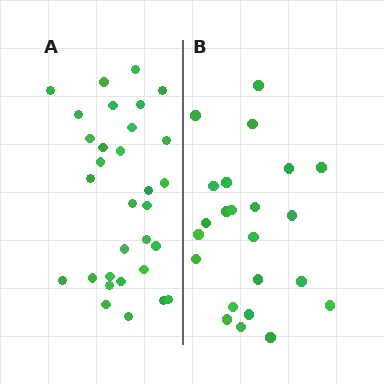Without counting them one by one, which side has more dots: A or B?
Region A (the left region) has more dots.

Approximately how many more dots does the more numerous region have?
Region A has roughly 8 or so more dots than region B.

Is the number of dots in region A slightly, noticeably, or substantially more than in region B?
Region A has noticeably more, but not dramatically so. The ratio is roughly 1.3 to 1.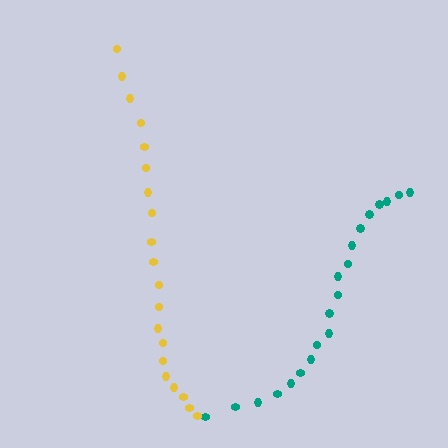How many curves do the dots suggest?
There are 2 distinct paths.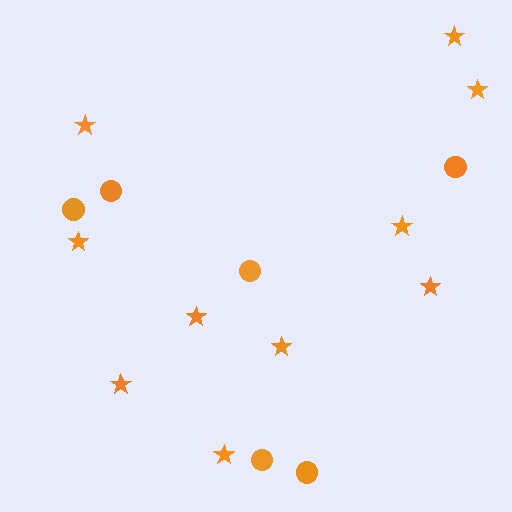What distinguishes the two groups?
There are 2 groups: one group of stars (10) and one group of circles (6).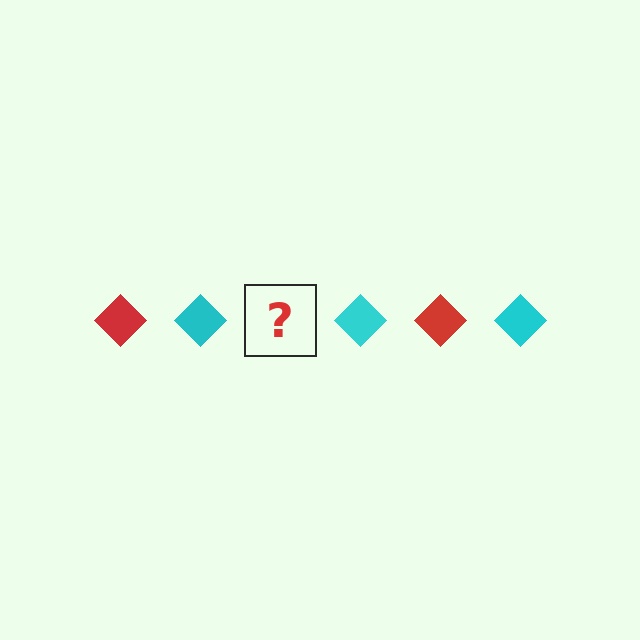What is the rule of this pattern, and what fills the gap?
The rule is that the pattern cycles through red, cyan diamonds. The gap should be filled with a red diamond.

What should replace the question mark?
The question mark should be replaced with a red diamond.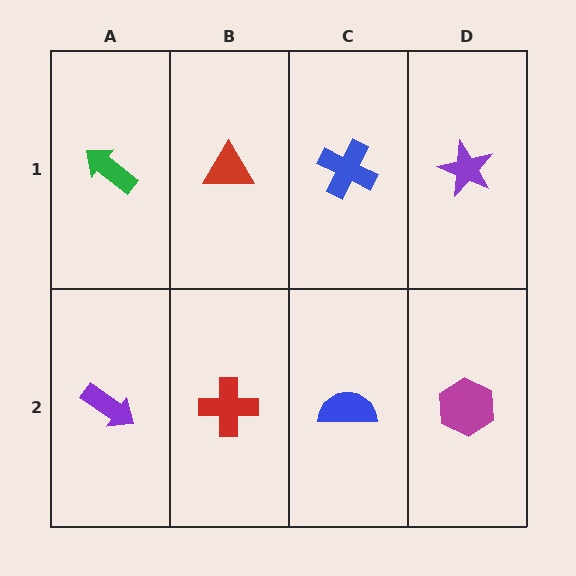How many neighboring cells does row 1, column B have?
3.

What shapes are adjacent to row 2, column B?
A red triangle (row 1, column B), a purple arrow (row 2, column A), a blue semicircle (row 2, column C).